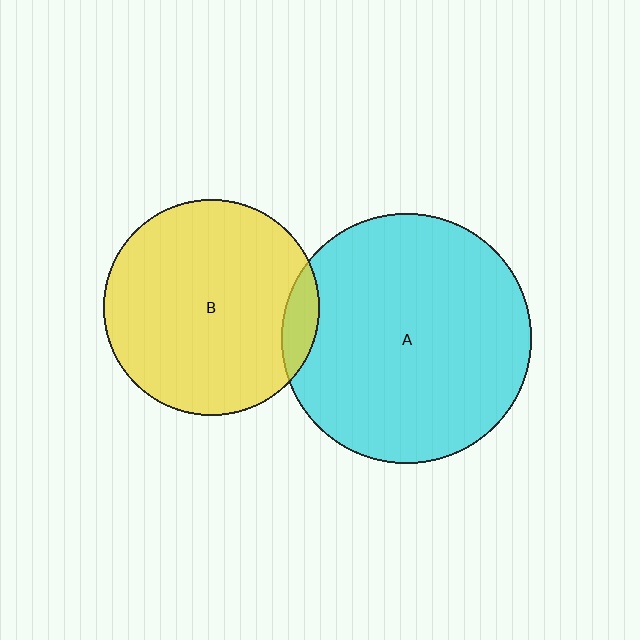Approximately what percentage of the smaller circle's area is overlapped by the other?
Approximately 10%.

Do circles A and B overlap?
Yes.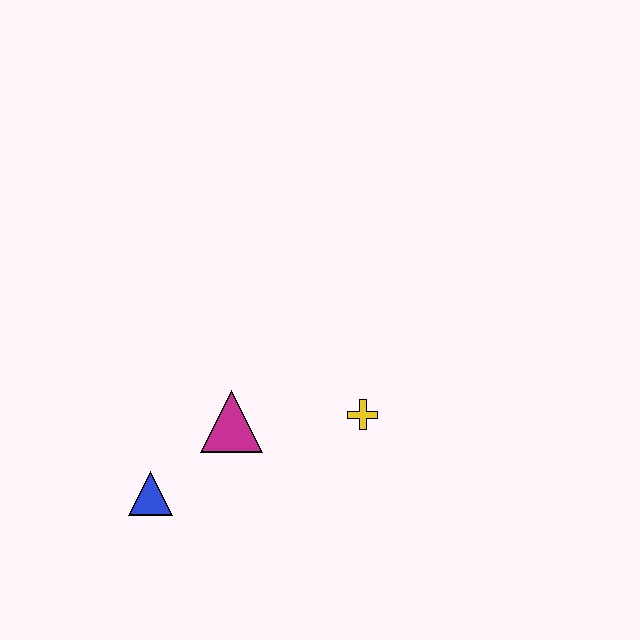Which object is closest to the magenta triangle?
The blue triangle is closest to the magenta triangle.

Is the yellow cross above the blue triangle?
Yes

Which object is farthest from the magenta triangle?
The yellow cross is farthest from the magenta triangle.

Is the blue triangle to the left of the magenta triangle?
Yes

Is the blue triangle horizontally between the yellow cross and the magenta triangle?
No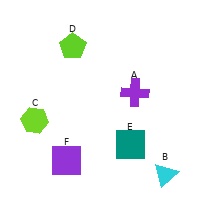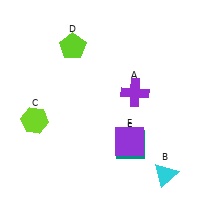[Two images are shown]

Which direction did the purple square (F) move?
The purple square (F) moved right.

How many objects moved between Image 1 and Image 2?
1 object moved between the two images.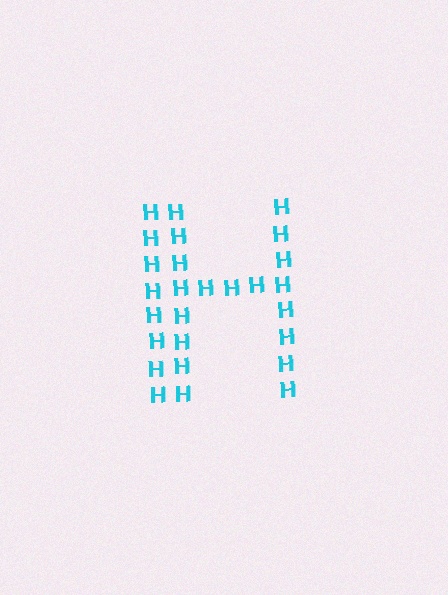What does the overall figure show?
The overall figure shows the letter H.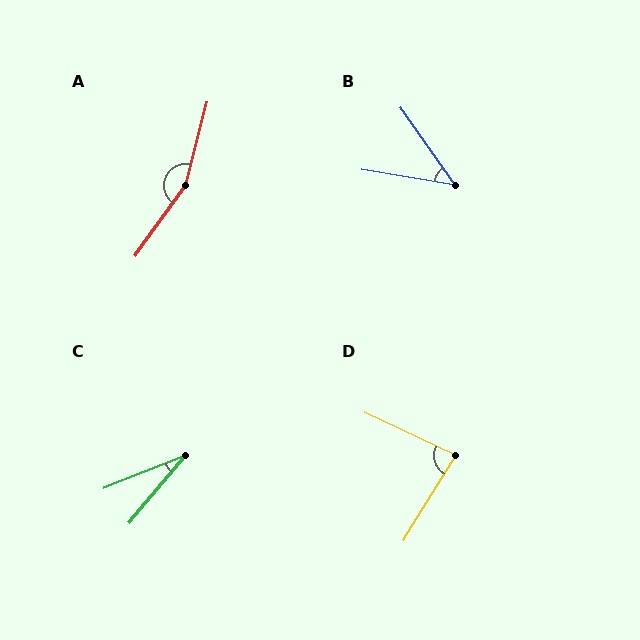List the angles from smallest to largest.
C (28°), B (46°), D (84°), A (159°).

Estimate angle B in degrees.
Approximately 46 degrees.